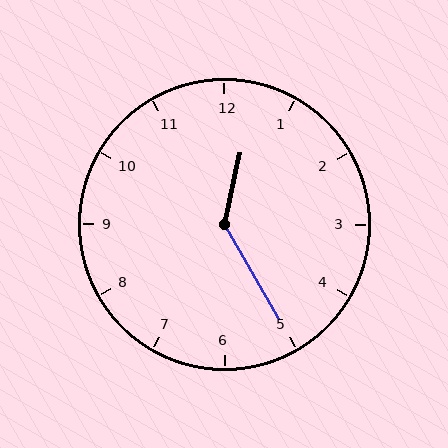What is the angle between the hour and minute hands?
Approximately 138 degrees.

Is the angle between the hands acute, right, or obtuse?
It is obtuse.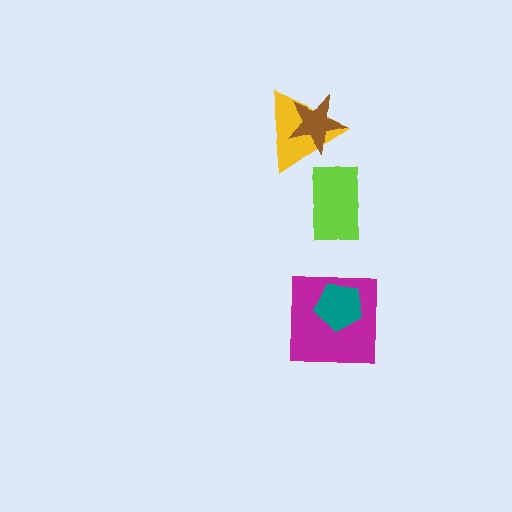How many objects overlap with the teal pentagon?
1 object overlaps with the teal pentagon.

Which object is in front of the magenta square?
The teal pentagon is in front of the magenta square.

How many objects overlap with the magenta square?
1 object overlaps with the magenta square.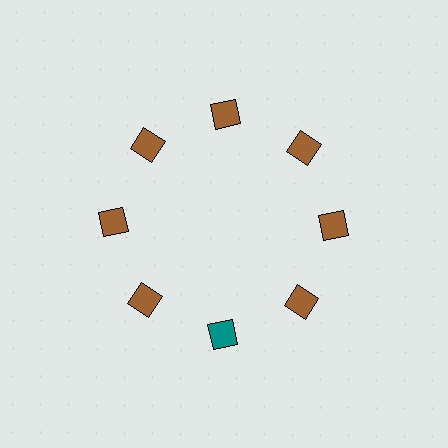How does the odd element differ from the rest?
It has a different color: teal instead of brown.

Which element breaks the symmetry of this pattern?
The teal square at roughly the 6 o'clock position breaks the symmetry. All other shapes are brown squares.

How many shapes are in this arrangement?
There are 8 shapes arranged in a ring pattern.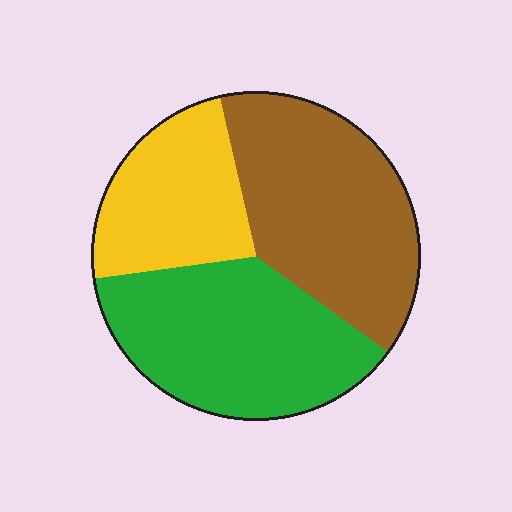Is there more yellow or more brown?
Brown.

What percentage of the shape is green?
Green takes up about three eighths (3/8) of the shape.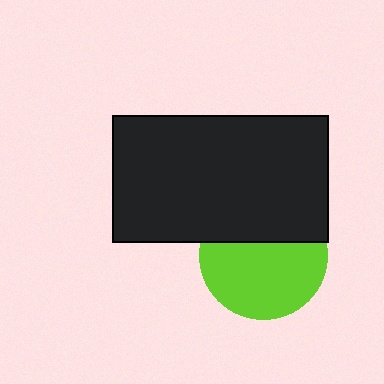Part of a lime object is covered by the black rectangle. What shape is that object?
It is a circle.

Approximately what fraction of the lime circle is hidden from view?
Roughly 38% of the lime circle is hidden behind the black rectangle.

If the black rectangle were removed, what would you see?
You would see the complete lime circle.